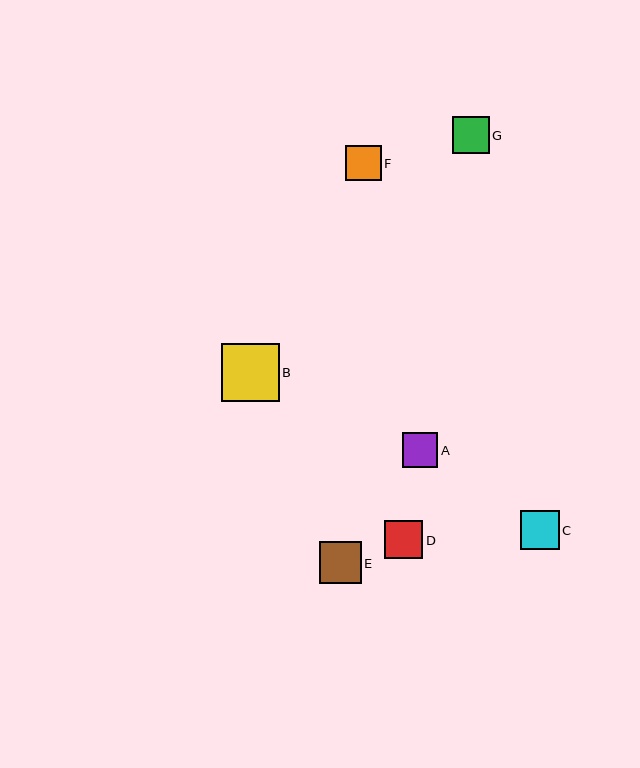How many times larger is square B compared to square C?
Square B is approximately 1.5 times the size of square C.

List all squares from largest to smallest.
From largest to smallest: B, E, C, D, G, F, A.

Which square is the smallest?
Square A is the smallest with a size of approximately 35 pixels.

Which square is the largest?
Square B is the largest with a size of approximately 58 pixels.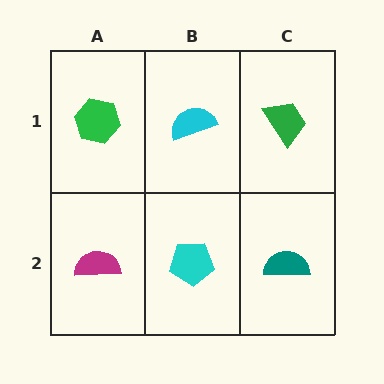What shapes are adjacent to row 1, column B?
A cyan pentagon (row 2, column B), a green hexagon (row 1, column A), a green trapezoid (row 1, column C).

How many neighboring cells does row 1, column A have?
2.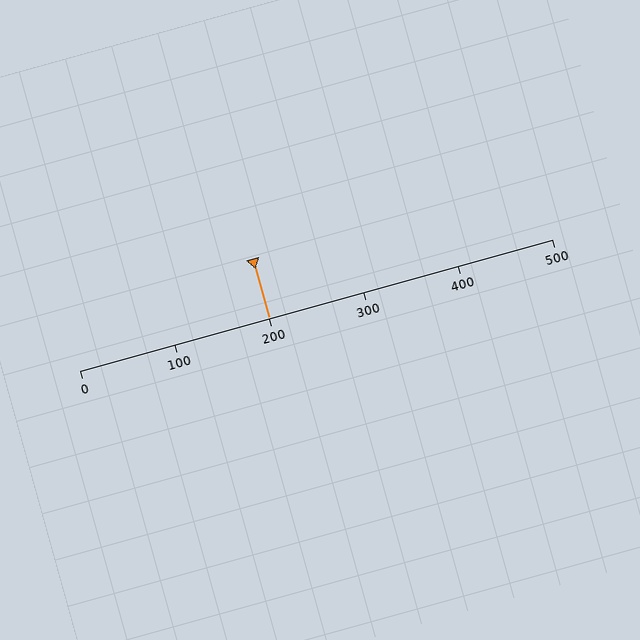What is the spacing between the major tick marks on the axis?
The major ticks are spaced 100 apart.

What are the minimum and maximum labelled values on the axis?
The axis runs from 0 to 500.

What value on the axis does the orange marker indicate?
The marker indicates approximately 200.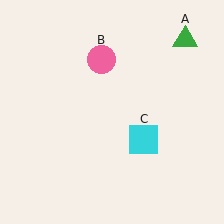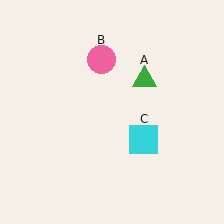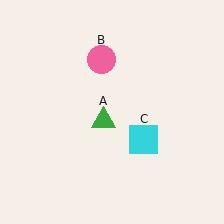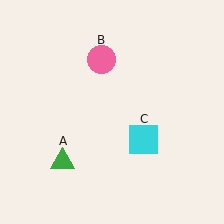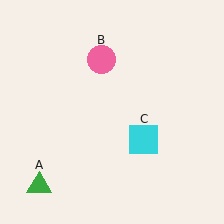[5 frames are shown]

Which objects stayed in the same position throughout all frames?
Pink circle (object B) and cyan square (object C) remained stationary.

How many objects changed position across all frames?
1 object changed position: green triangle (object A).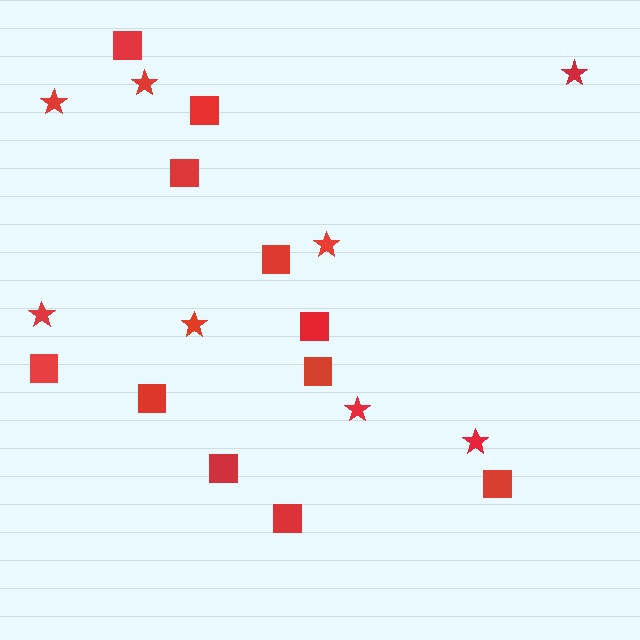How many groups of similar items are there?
There are 2 groups: one group of squares (11) and one group of stars (8).